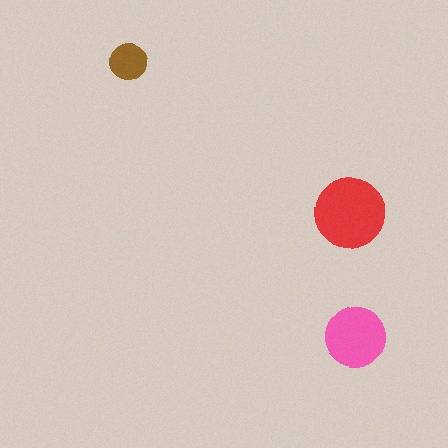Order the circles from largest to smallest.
the red one, the pink one, the brown one.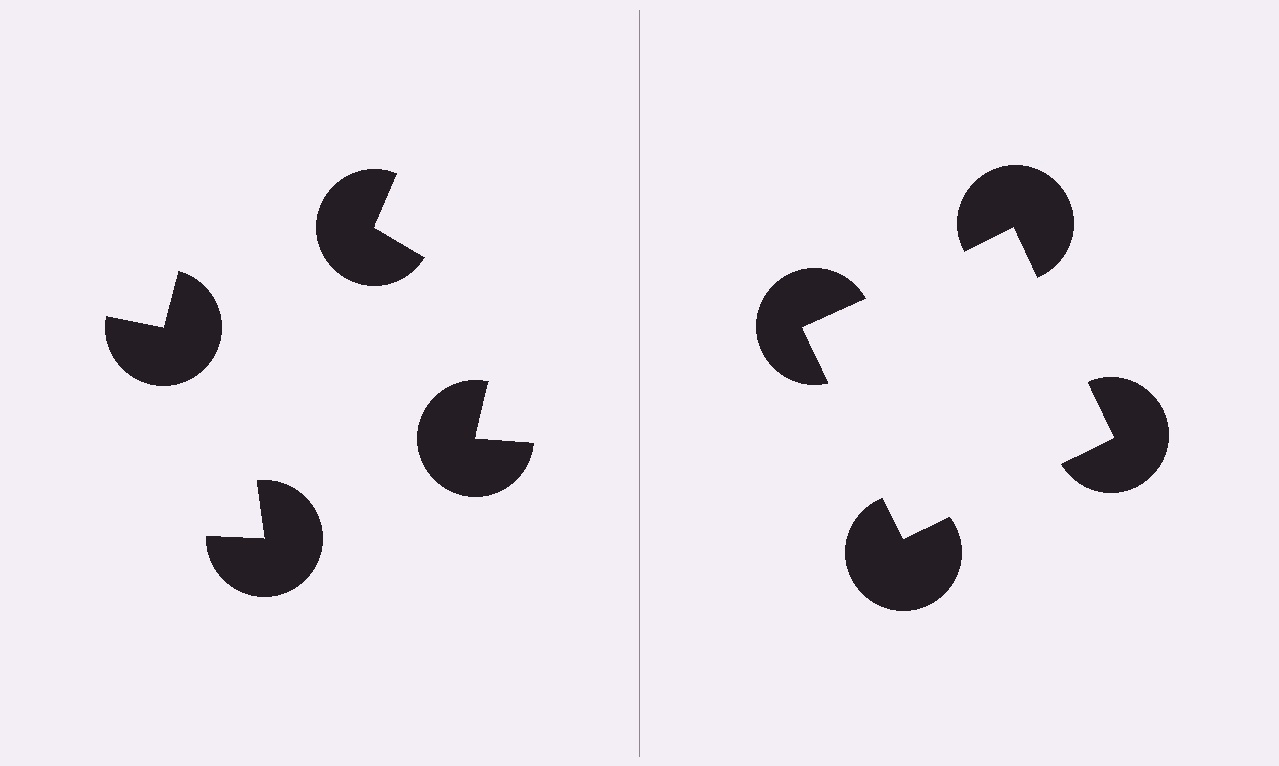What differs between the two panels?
The pac-man discs are positioned identically on both sides; only the wedge orientations differ. On the right they align to a square; on the left they are misaligned.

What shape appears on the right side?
An illusory square.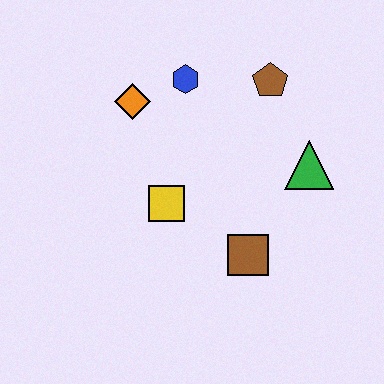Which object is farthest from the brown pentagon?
The brown square is farthest from the brown pentagon.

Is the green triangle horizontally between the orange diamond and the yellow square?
No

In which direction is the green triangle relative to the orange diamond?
The green triangle is to the right of the orange diamond.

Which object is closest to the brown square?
The yellow square is closest to the brown square.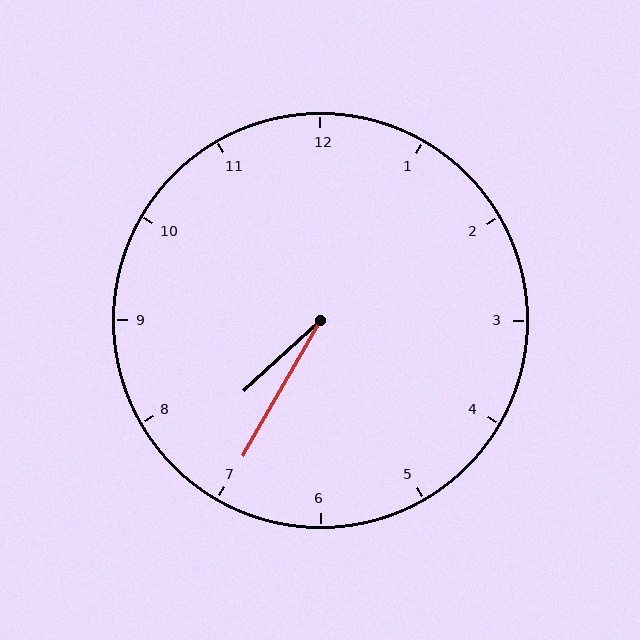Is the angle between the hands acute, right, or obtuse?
It is acute.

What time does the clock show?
7:35.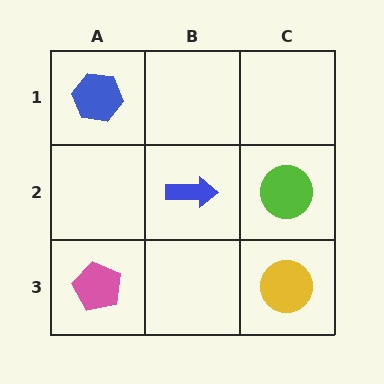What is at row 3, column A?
A pink pentagon.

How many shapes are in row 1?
1 shape.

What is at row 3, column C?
A yellow circle.